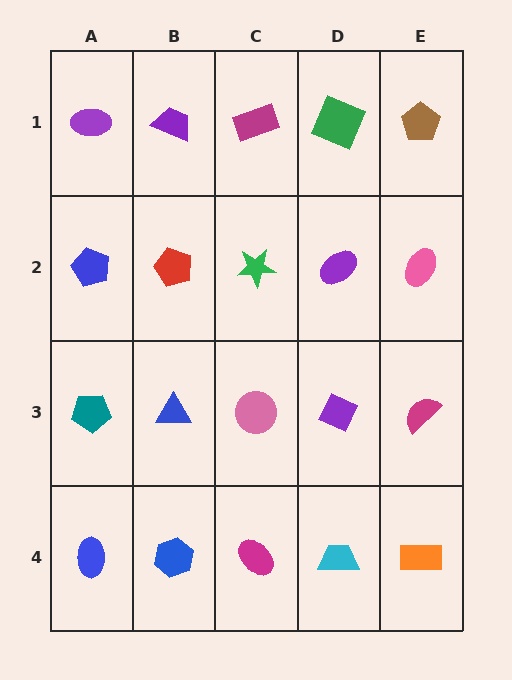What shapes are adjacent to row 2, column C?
A magenta rectangle (row 1, column C), a pink circle (row 3, column C), a red pentagon (row 2, column B), a purple ellipse (row 2, column D).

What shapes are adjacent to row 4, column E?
A magenta semicircle (row 3, column E), a cyan trapezoid (row 4, column D).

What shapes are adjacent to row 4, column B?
A blue triangle (row 3, column B), a blue ellipse (row 4, column A), a magenta ellipse (row 4, column C).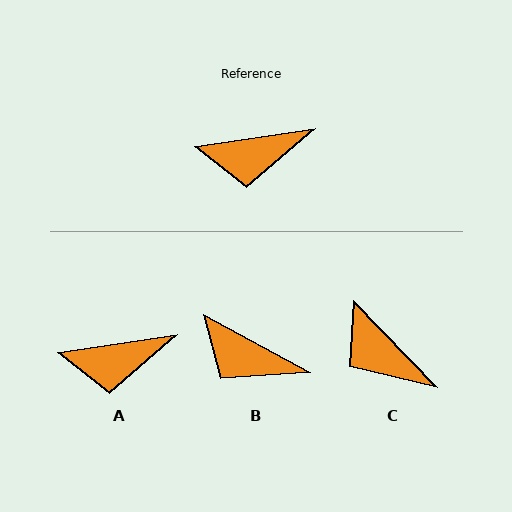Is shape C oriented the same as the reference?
No, it is off by about 55 degrees.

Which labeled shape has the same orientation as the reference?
A.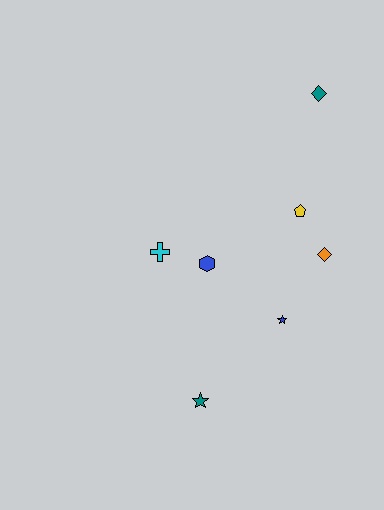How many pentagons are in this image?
There is 1 pentagon.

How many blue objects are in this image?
There are 2 blue objects.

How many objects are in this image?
There are 7 objects.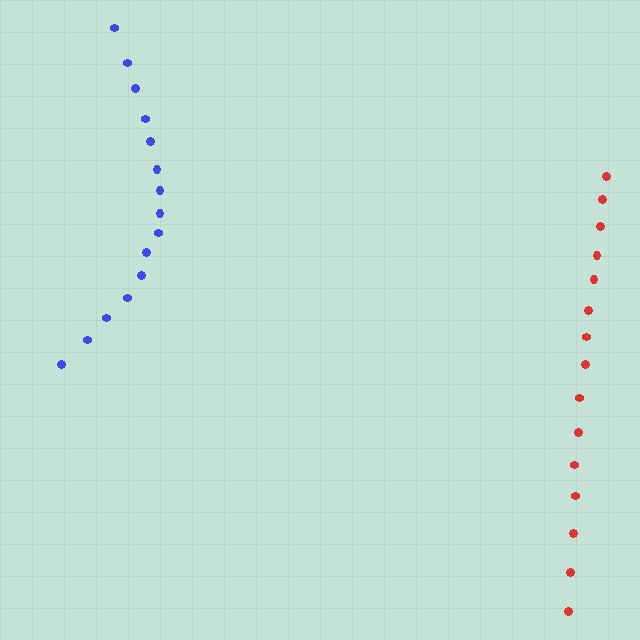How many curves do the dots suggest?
There are 2 distinct paths.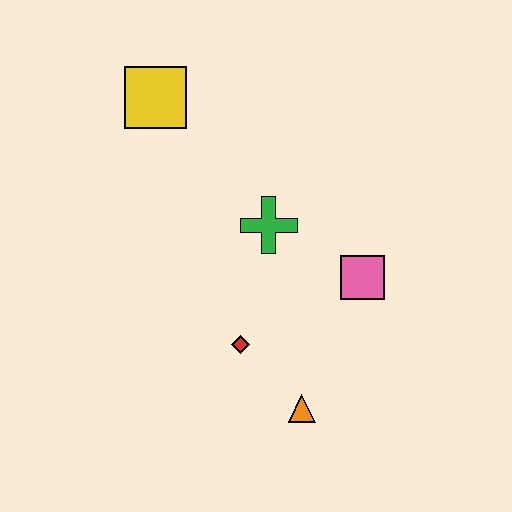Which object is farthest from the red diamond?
The yellow square is farthest from the red diamond.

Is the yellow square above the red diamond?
Yes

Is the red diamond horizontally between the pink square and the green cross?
No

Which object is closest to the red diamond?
The orange triangle is closest to the red diamond.